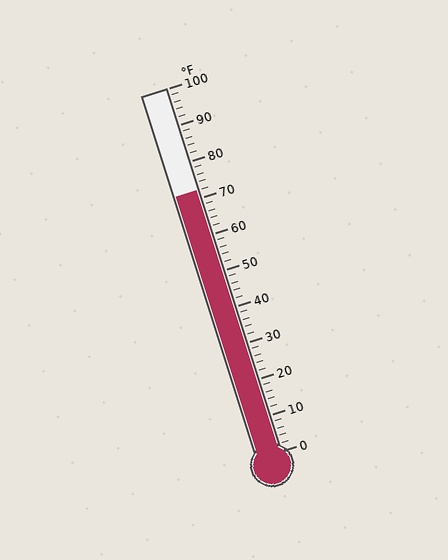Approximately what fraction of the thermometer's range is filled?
The thermometer is filled to approximately 70% of its range.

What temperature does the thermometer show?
The thermometer shows approximately 72°F.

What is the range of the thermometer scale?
The thermometer scale ranges from 0°F to 100°F.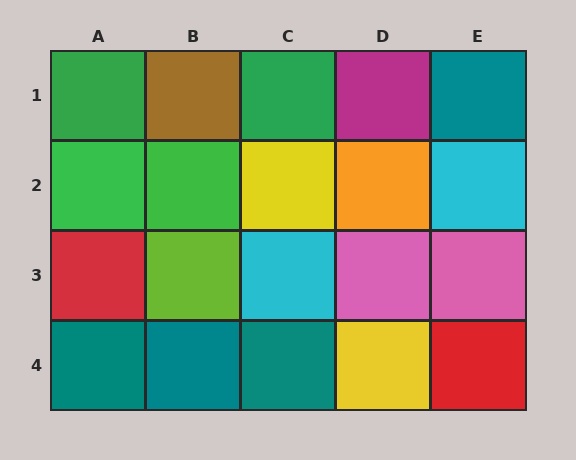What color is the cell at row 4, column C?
Teal.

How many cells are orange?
1 cell is orange.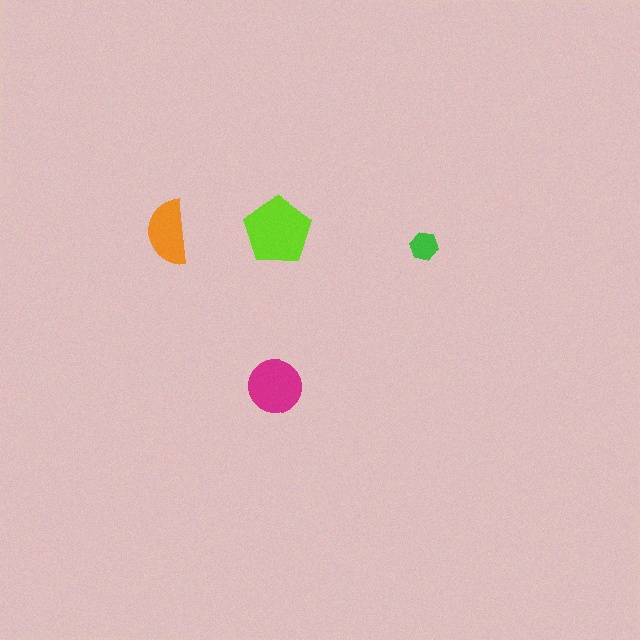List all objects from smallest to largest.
The green hexagon, the orange semicircle, the magenta circle, the lime pentagon.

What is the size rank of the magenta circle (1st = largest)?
2nd.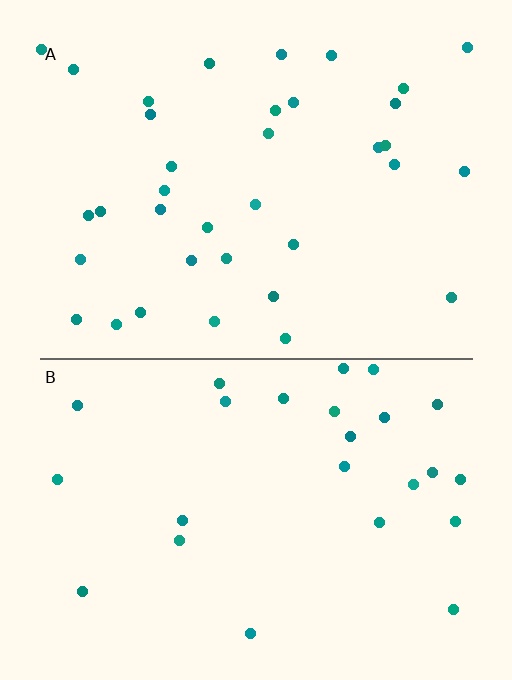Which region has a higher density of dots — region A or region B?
A (the top).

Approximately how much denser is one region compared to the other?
Approximately 1.4× — region A over region B.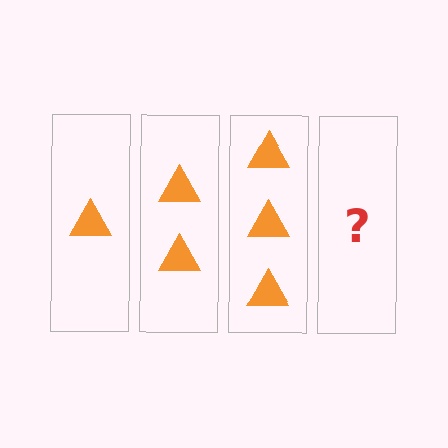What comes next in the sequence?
The next element should be 4 triangles.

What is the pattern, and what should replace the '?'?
The pattern is that each step adds one more triangle. The '?' should be 4 triangles.